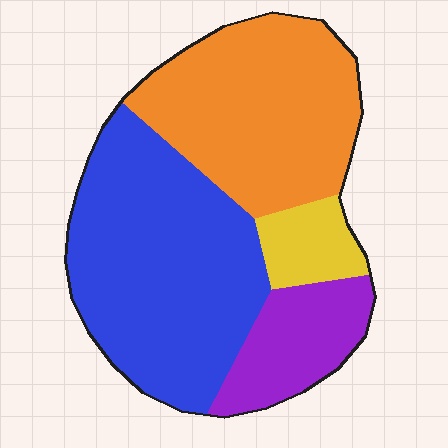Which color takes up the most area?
Blue, at roughly 45%.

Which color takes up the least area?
Yellow, at roughly 10%.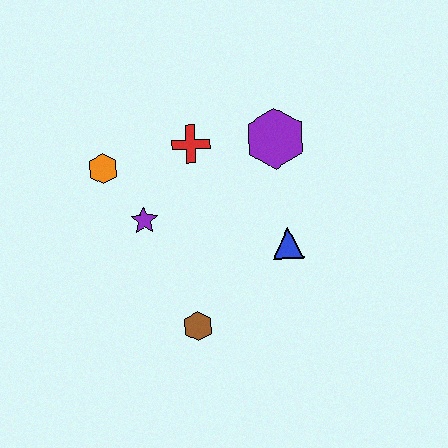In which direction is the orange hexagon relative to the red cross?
The orange hexagon is to the left of the red cross.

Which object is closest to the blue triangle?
The purple hexagon is closest to the blue triangle.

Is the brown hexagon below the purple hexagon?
Yes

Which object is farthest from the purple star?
The purple hexagon is farthest from the purple star.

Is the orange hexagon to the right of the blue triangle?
No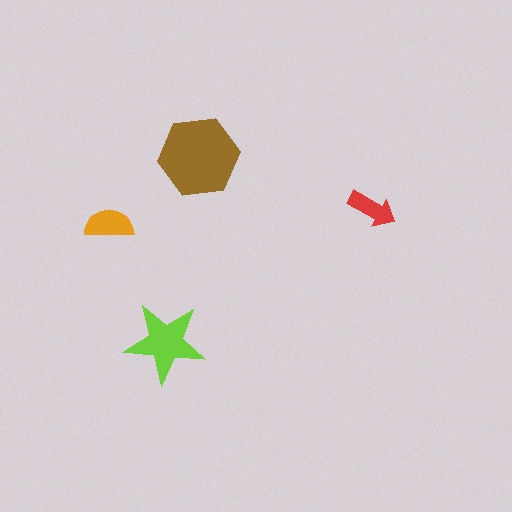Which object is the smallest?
The red arrow.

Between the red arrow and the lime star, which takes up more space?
The lime star.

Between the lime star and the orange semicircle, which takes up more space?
The lime star.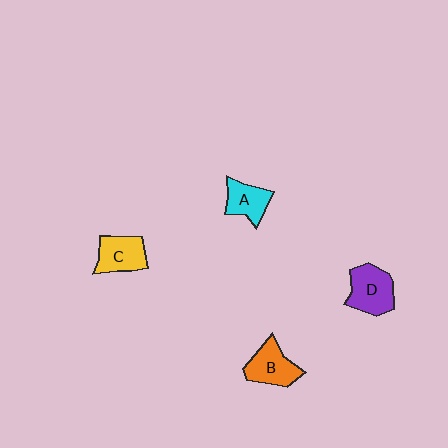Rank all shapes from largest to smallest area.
From largest to smallest: D (purple), B (orange), C (yellow), A (cyan).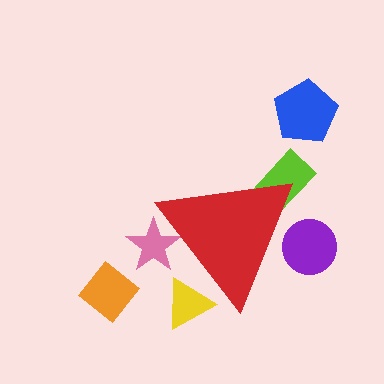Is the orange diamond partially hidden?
No, the orange diamond is fully visible.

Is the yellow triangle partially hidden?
Yes, the yellow triangle is partially hidden behind the red triangle.